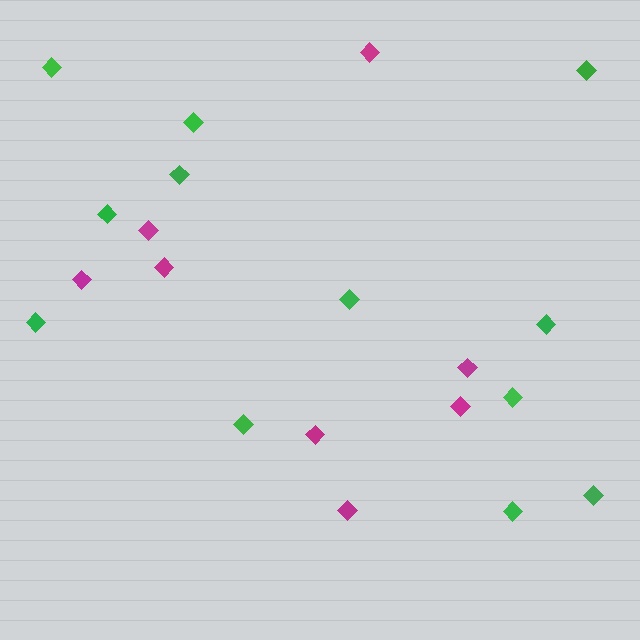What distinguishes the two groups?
There are 2 groups: one group of green diamonds (12) and one group of magenta diamonds (8).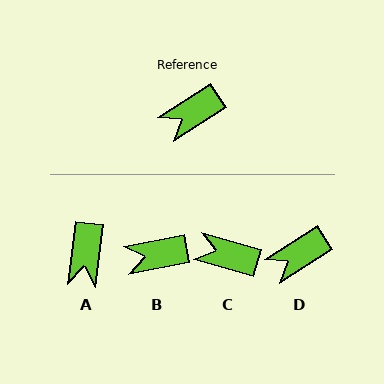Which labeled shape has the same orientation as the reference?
D.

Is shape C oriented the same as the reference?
No, it is off by about 48 degrees.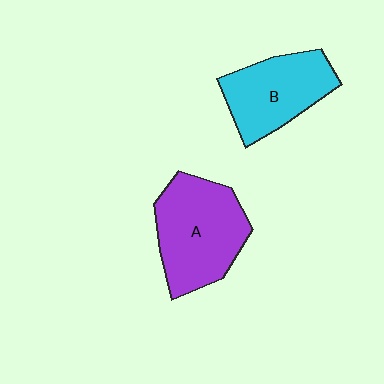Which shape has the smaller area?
Shape B (cyan).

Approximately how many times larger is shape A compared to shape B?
Approximately 1.2 times.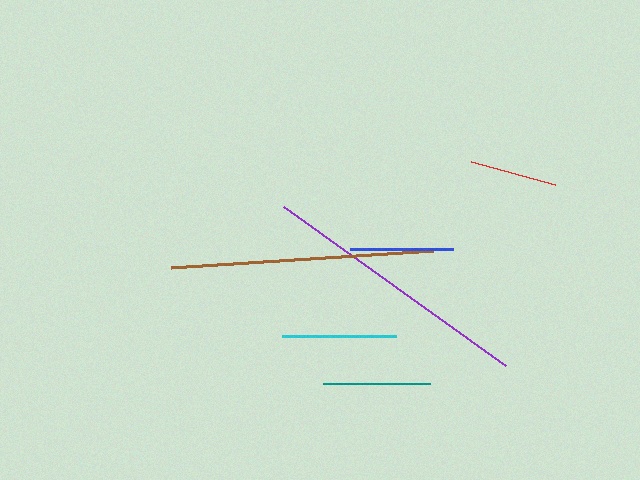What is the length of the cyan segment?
The cyan segment is approximately 114 pixels long.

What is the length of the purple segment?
The purple segment is approximately 273 pixels long.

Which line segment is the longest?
The purple line is the longest at approximately 273 pixels.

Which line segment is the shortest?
The red line is the shortest at approximately 87 pixels.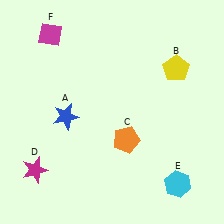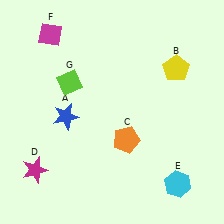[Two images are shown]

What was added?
A lime diamond (G) was added in Image 2.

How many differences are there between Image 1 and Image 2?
There is 1 difference between the two images.